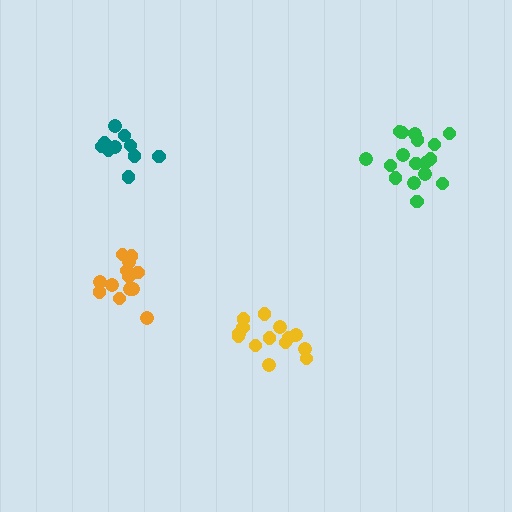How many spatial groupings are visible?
There are 4 spatial groupings.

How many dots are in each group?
Group 1: 11 dots, Group 2: 17 dots, Group 3: 14 dots, Group 4: 15 dots (57 total).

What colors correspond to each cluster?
The clusters are colored: teal, green, yellow, orange.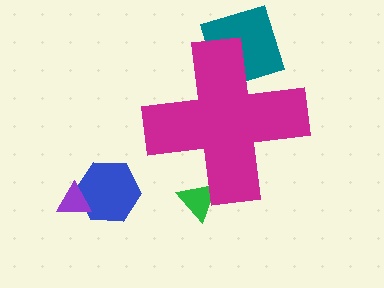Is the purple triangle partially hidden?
No, the purple triangle is fully visible.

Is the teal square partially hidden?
Yes, the teal square is partially hidden behind the magenta cross.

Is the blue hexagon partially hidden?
No, the blue hexagon is fully visible.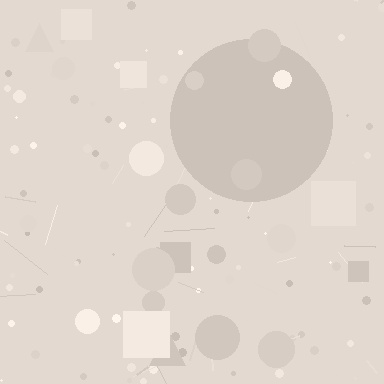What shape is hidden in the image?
A circle is hidden in the image.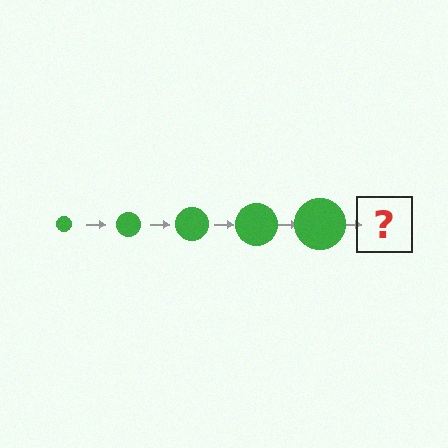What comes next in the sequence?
The next element should be a green circle, larger than the previous one.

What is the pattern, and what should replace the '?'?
The pattern is that the circle gets progressively larger each step. The '?' should be a green circle, larger than the previous one.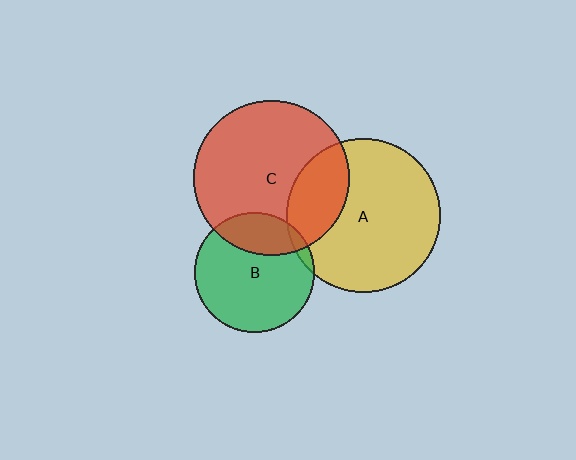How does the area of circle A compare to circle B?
Approximately 1.6 times.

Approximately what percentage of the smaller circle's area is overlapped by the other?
Approximately 25%.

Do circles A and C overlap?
Yes.